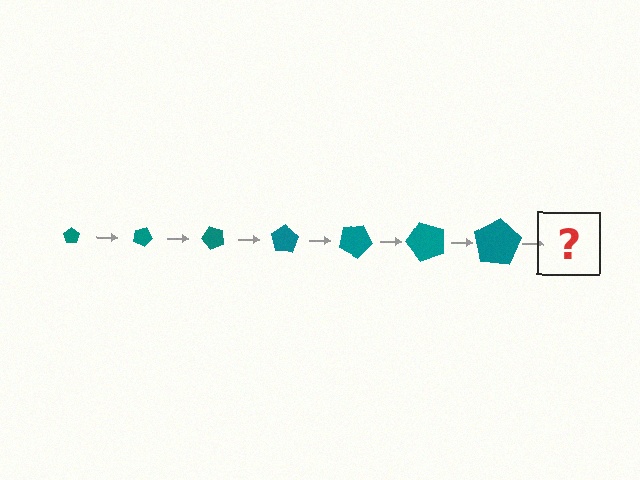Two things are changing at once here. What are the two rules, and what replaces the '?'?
The two rules are that the pentagon grows larger each step and it rotates 25 degrees each step. The '?' should be a pentagon, larger than the previous one and rotated 175 degrees from the start.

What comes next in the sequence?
The next element should be a pentagon, larger than the previous one and rotated 175 degrees from the start.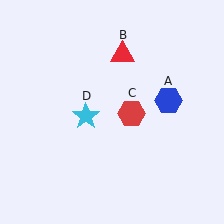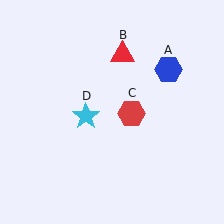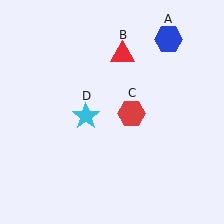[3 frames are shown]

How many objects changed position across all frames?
1 object changed position: blue hexagon (object A).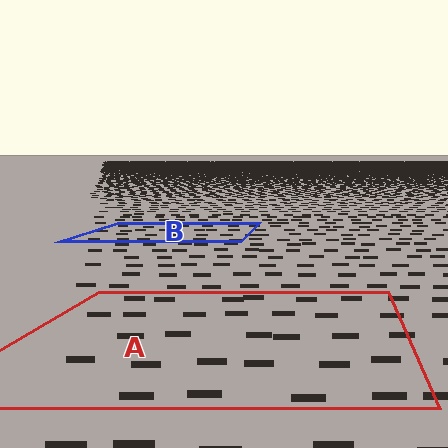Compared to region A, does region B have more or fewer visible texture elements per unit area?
Region B has more texture elements per unit area — they are packed more densely because it is farther away.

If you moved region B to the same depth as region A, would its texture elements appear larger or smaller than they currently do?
They would appear larger. At a closer depth, the same texture elements are projected at a bigger on-screen size.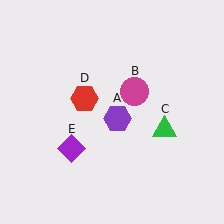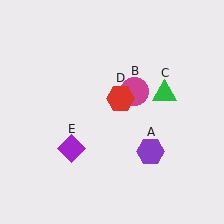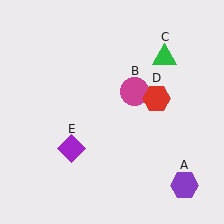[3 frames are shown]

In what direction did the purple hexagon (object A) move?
The purple hexagon (object A) moved down and to the right.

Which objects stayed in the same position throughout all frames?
Magenta circle (object B) and purple diamond (object E) remained stationary.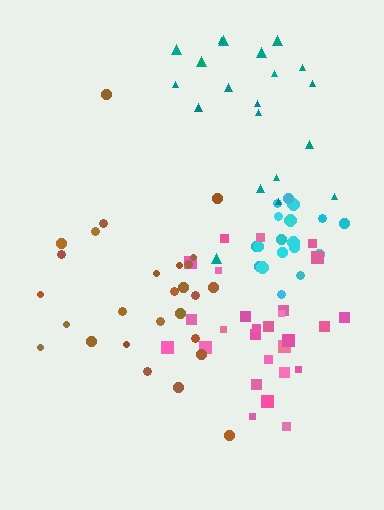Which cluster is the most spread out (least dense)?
Teal.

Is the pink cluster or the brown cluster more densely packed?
Pink.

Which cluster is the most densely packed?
Cyan.